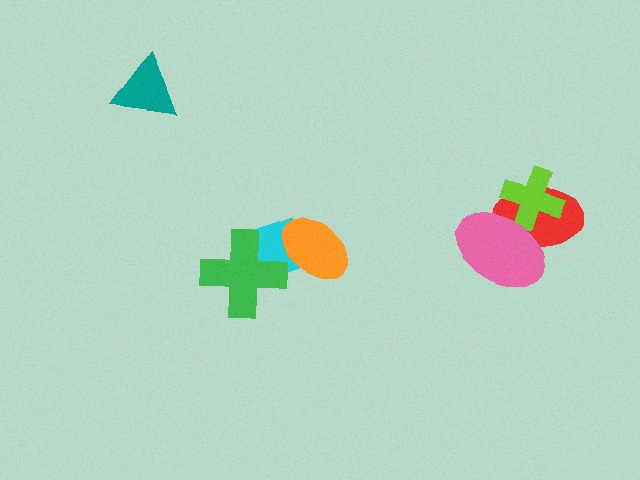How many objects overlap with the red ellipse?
2 objects overlap with the red ellipse.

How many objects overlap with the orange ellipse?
1 object overlaps with the orange ellipse.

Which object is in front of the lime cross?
The pink ellipse is in front of the lime cross.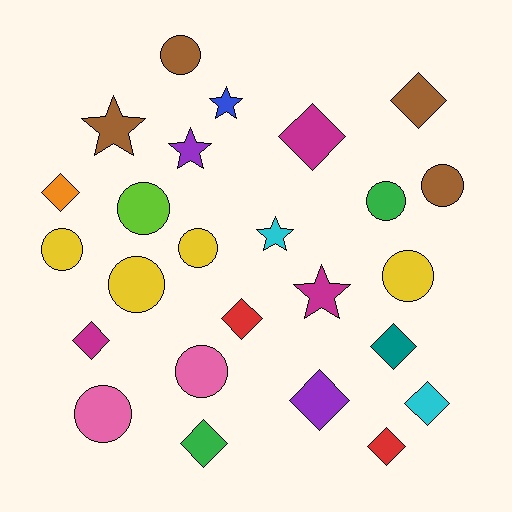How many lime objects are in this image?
There is 1 lime object.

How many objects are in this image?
There are 25 objects.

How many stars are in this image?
There are 5 stars.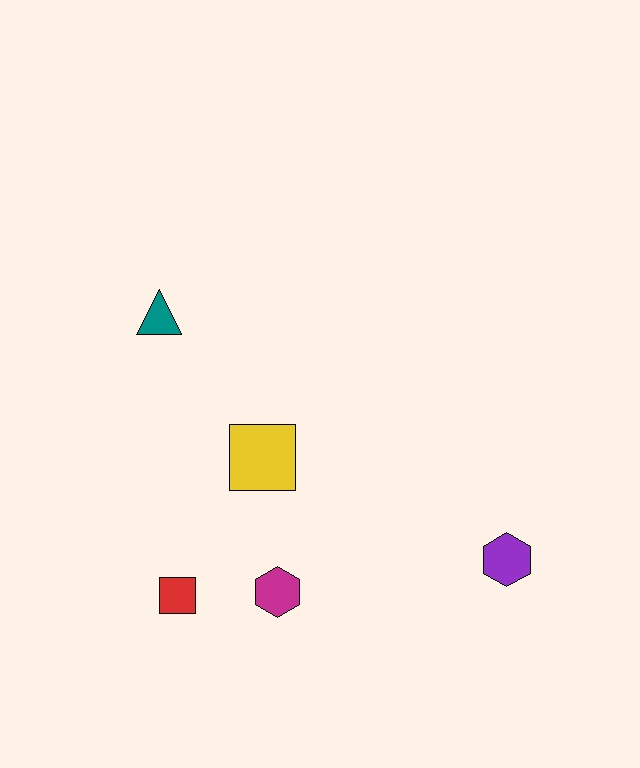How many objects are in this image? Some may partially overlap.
There are 5 objects.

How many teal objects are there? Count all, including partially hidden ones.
There is 1 teal object.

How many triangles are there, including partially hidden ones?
There is 1 triangle.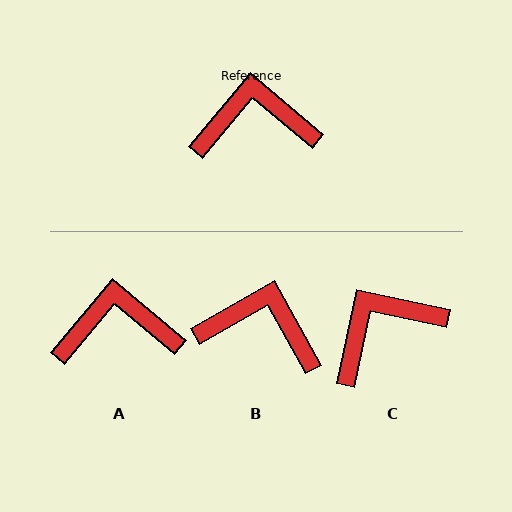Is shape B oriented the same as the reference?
No, it is off by about 21 degrees.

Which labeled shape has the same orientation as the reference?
A.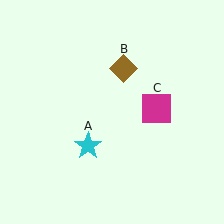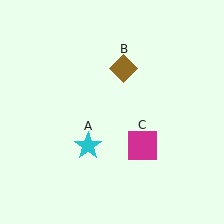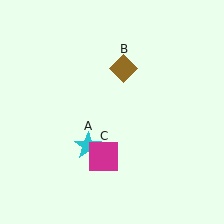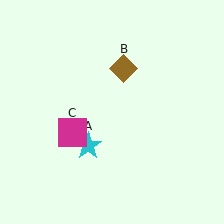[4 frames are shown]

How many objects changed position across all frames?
1 object changed position: magenta square (object C).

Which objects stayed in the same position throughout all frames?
Cyan star (object A) and brown diamond (object B) remained stationary.